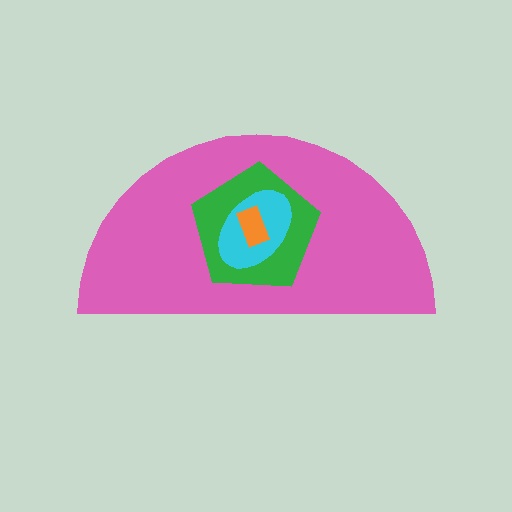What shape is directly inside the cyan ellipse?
The orange rectangle.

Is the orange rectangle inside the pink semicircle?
Yes.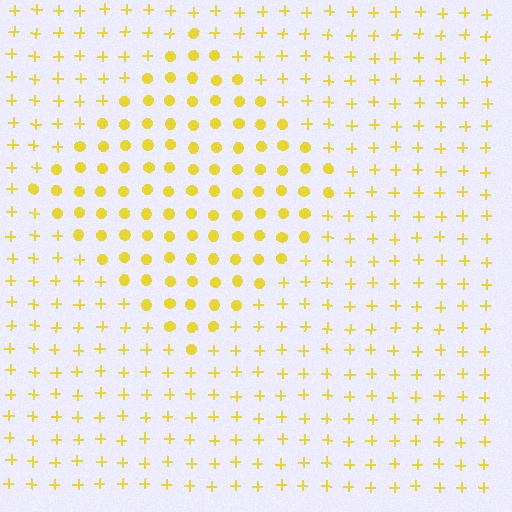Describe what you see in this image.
The image is filled with small yellow elements arranged in a uniform grid. A diamond-shaped region contains circles, while the surrounding area contains plus signs. The boundary is defined purely by the change in element shape.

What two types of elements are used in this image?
The image uses circles inside the diamond region and plus signs outside it.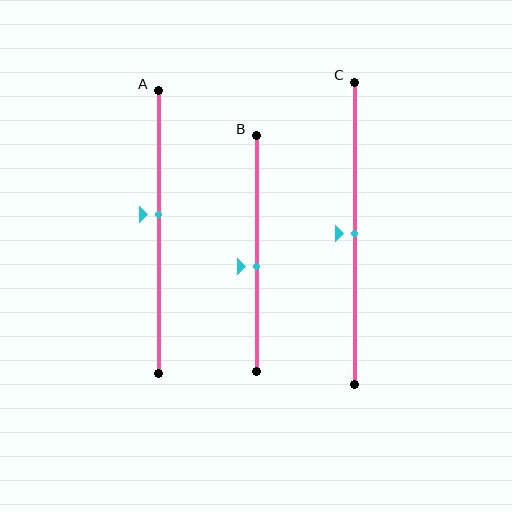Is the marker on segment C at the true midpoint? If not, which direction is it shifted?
Yes, the marker on segment C is at the true midpoint.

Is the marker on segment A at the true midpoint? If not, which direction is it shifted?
No, the marker on segment A is shifted upward by about 6% of the segment length.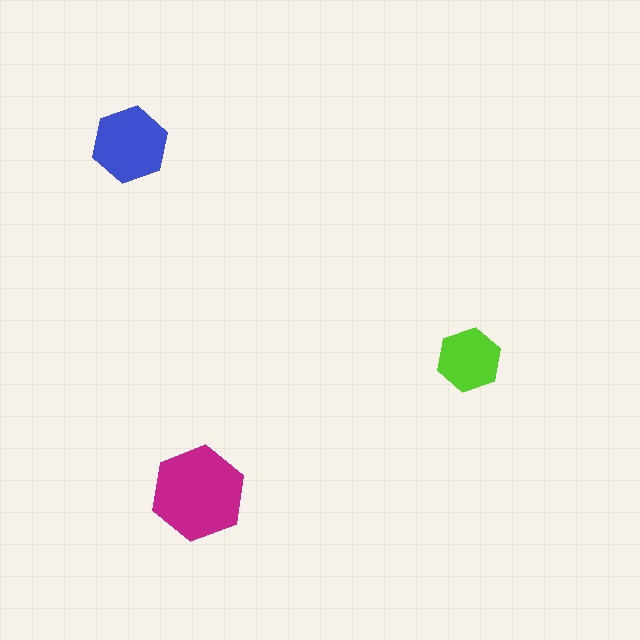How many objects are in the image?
There are 3 objects in the image.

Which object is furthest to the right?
The lime hexagon is rightmost.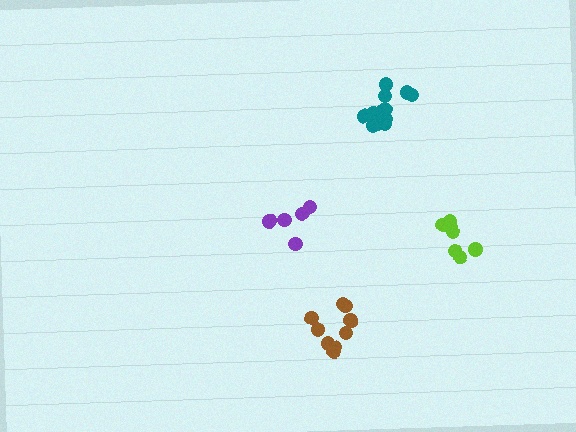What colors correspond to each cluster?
The clusters are colored: brown, lime, teal, purple.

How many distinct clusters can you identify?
There are 4 distinct clusters.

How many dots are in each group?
Group 1: 9 dots, Group 2: 7 dots, Group 3: 12 dots, Group 4: 6 dots (34 total).